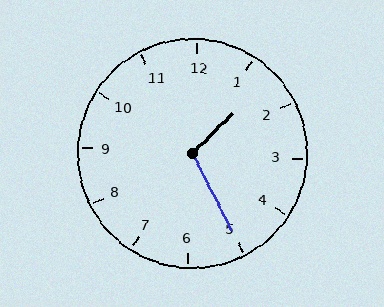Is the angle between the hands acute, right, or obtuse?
It is obtuse.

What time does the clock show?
1:25.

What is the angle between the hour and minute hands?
Approximately 108 degrees.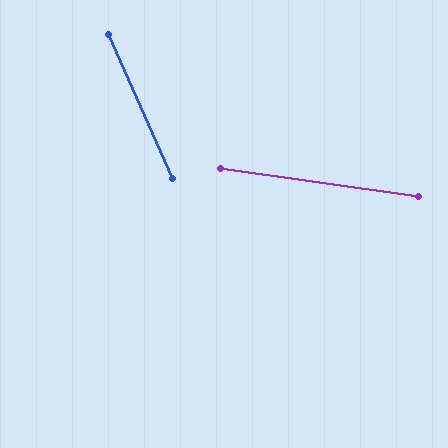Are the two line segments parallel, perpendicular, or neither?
Neither parallel nor perpendicular — they differ by about 58°.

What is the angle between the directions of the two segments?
Approximately 58 degrees.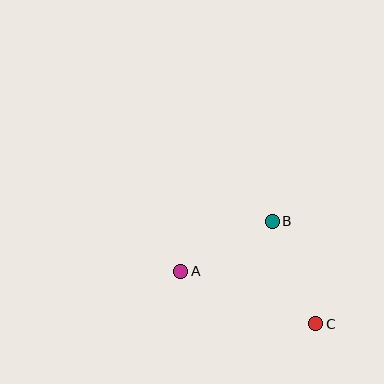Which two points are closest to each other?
Points A and B are closest to each other.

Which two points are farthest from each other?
Points A and C are farthest from each other.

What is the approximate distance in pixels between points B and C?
The distance between B and C is approximately 111 pixels.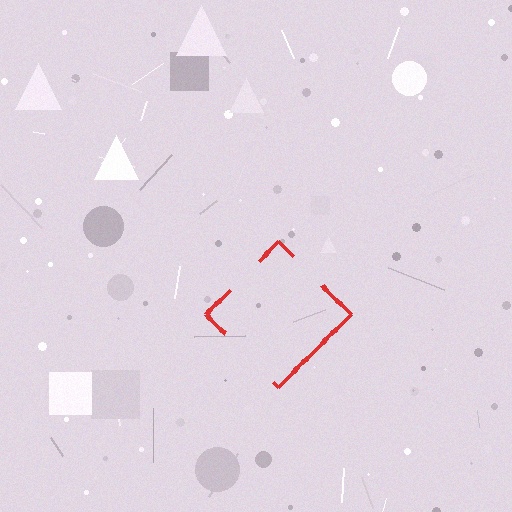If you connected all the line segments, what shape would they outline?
They would outline a diamond.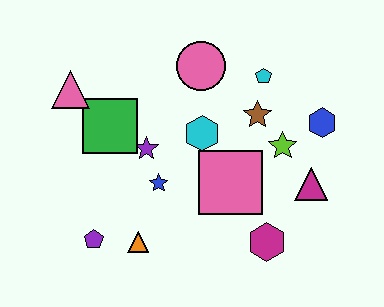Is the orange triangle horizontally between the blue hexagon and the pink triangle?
Yes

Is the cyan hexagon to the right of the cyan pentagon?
No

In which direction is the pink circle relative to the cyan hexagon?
The pink circle is above the cyan hexagon.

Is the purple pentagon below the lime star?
Yes